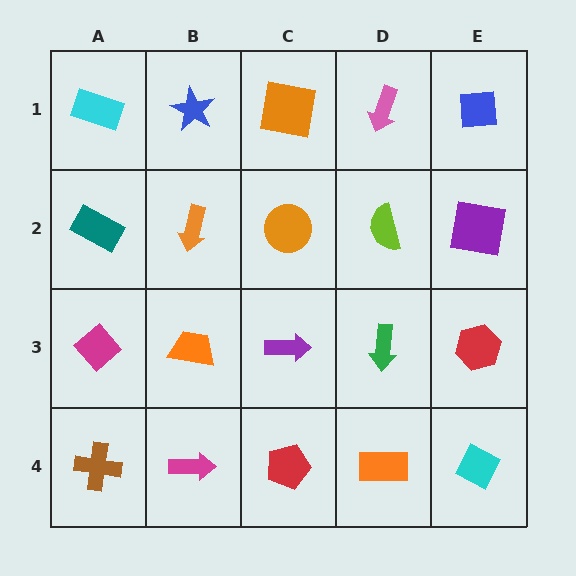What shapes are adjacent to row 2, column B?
A blue star (row 1, column B), an orange trapezoid (row 3, column B), a teal rectangle (row 2, column A), an orange circle (row 2, column C).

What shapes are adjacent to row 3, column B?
An orange arrow (row 2, column B), a magenta arrow (row 4, column B), a magenta diamond (row 3, column A), a purple arrow (row 3, column C).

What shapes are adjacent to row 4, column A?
A magenta diamond (row 3, column A), a magenta arrow (row 4, column B).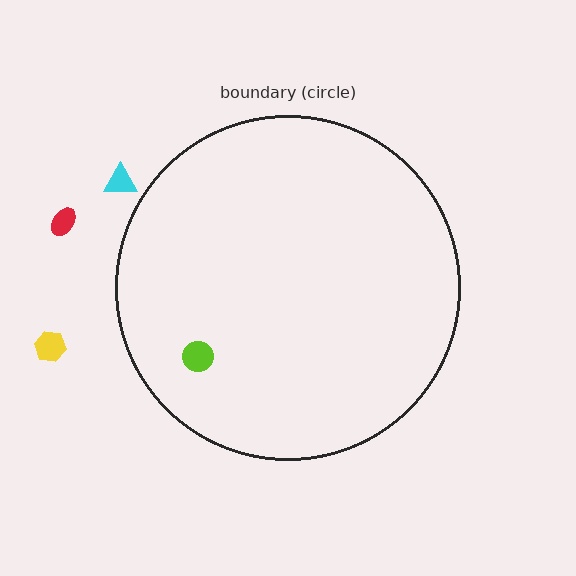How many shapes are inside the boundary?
1 inside, 3 outside.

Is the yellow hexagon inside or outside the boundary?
Outside.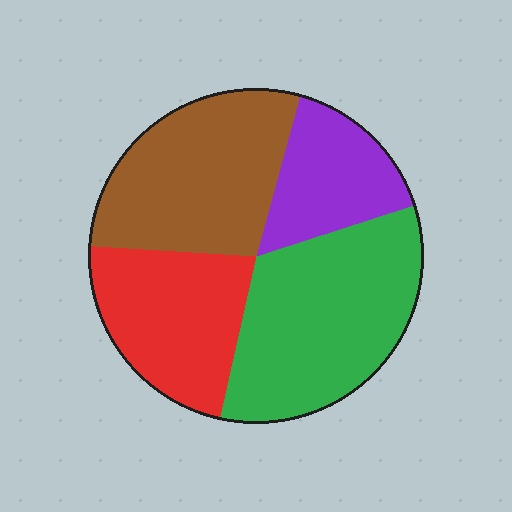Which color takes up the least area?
Purple, at roughly 15%.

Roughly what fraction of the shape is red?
Red covers roughly 20% of the shape.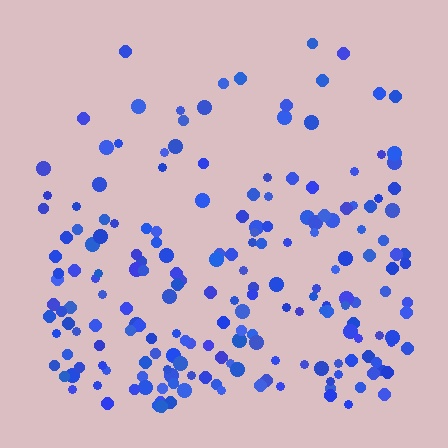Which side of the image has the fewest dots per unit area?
The top.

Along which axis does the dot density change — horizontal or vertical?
Vertical.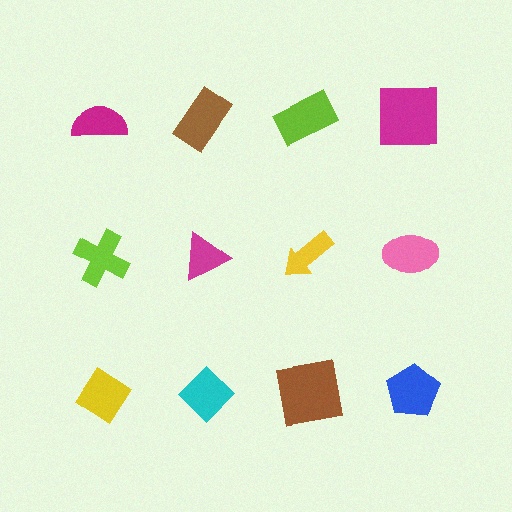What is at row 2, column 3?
A yellow arrow.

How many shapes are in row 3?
4 shapes.